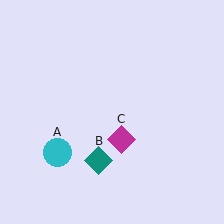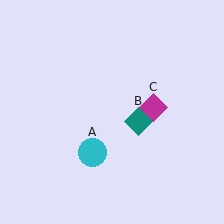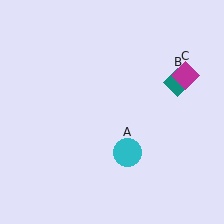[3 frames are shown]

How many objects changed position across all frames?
3 objects changed position: cyan circle (object A), teal diamond (object B), magenta diamond (object C).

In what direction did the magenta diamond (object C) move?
The magenta diamond (object C) moved up and to the right.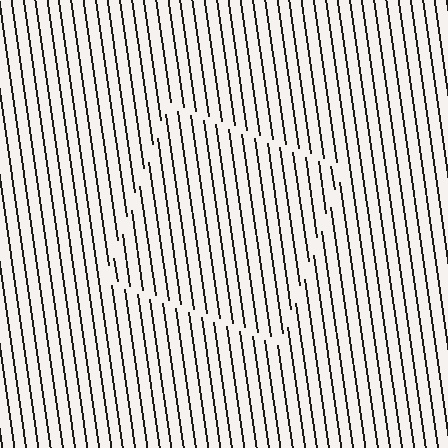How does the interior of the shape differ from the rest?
The interior of the shape contains the same grating, shifted by half a period — the contour is defined by the phase discontinuity where line-ends from the inner and outer gratings abut.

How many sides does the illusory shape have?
4 sides — the line-ends trace a square.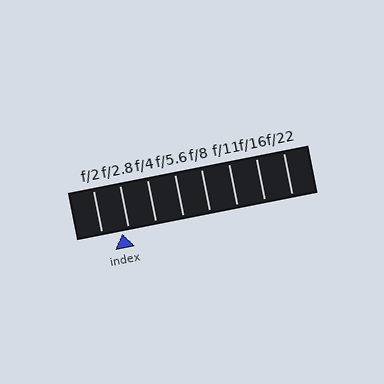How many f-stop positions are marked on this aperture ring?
There are 8 f-stop positions marked.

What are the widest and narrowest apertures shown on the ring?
The widest aperture shown is f/2 and the narrowest is f/22.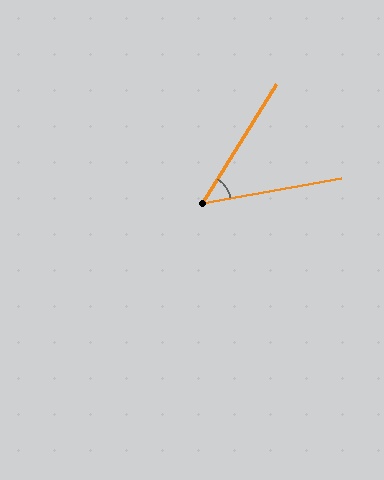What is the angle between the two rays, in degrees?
Approximately 48 degrees.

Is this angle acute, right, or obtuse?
It is acute.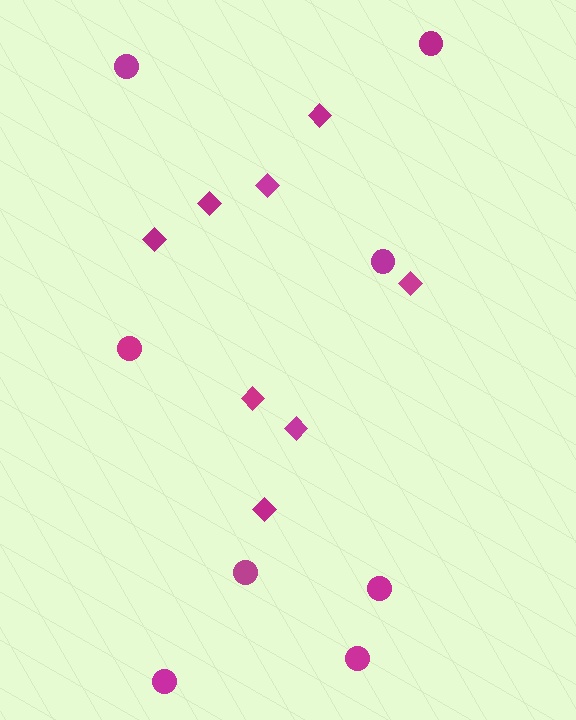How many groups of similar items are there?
There are 2 groups: one group of diamonds (8) and one group of circles (8).